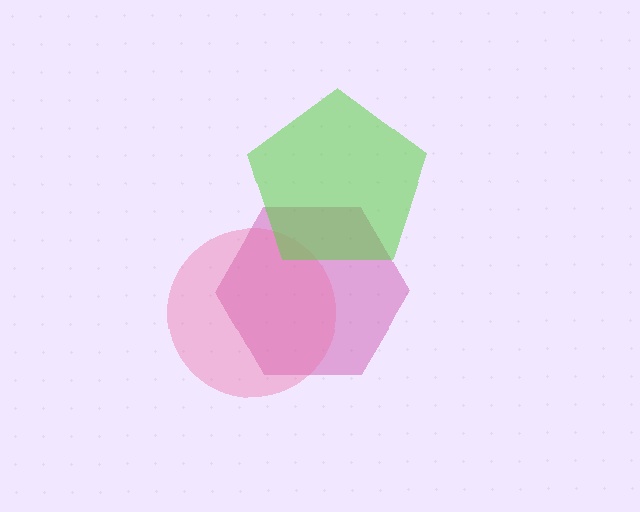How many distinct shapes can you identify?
There are 3 distinct shapes: a magenta hexagon, a pink circle, a lime pentagon.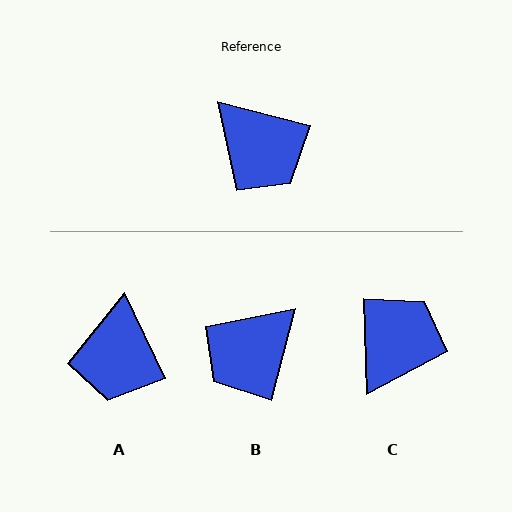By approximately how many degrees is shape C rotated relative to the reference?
Approximately 107 degrees counter-clockwise.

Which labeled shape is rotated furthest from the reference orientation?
C, about 107 degrees away.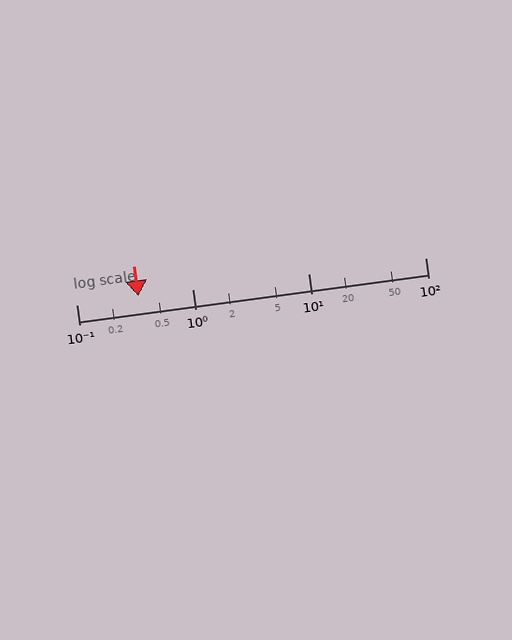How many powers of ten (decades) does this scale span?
The scale spans 3 decades, from 0.1 to 100.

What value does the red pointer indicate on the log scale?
The pointer indicates approximately 0.34.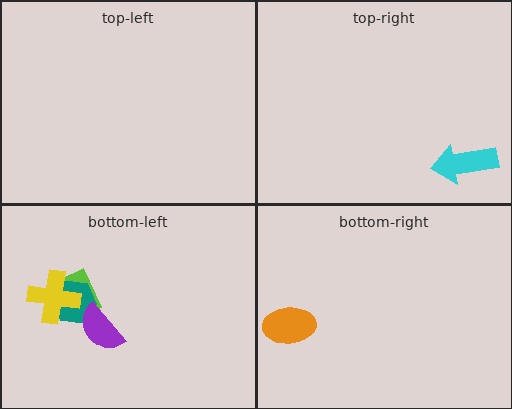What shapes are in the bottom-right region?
The orange ellipse.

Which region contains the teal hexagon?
The bottom-left region.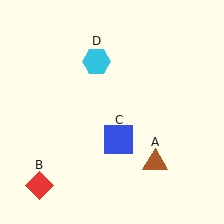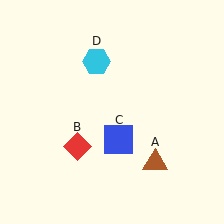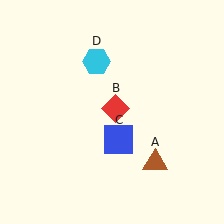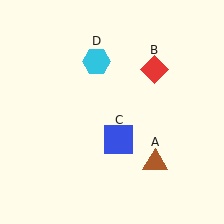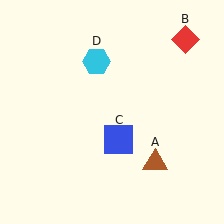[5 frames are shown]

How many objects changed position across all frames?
1 object changed position: red diamond (object B).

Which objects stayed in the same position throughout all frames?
Brown triangle (object A) and blue square (object C) and cyan hexagon (object D) remained stationary.